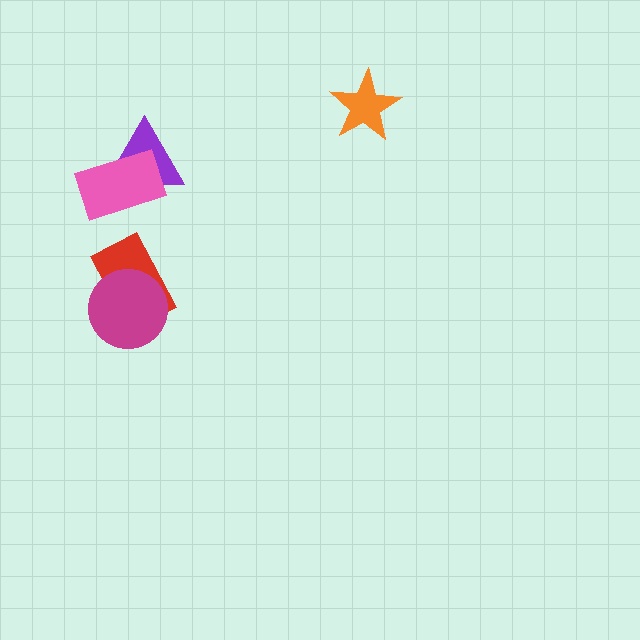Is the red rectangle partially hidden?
Yes, it is partially covered by another shape.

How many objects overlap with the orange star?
0 objects overlap with the orange star.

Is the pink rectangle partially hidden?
No, no other shape covers it.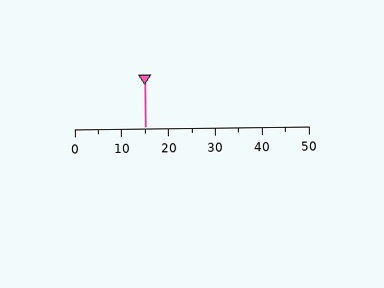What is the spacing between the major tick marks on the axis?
The major ticks are spaced 10 apart.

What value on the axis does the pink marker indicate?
The marker indicates approximately 15.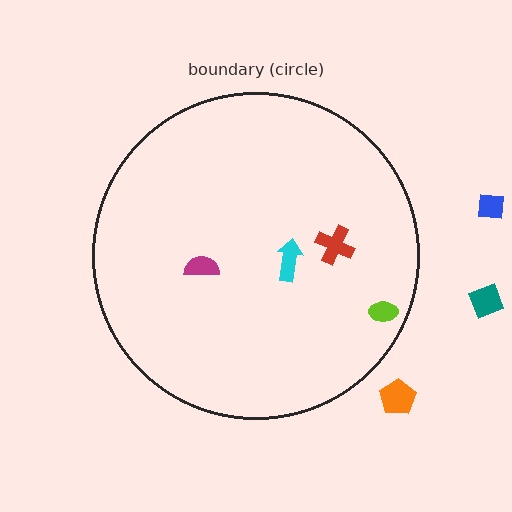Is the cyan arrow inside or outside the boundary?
Inside.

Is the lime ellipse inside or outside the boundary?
Inside.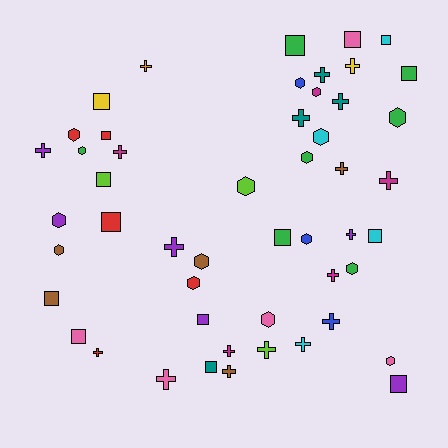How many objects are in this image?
There are 50 objects.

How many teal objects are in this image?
There are 4 teal objects.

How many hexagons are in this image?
There are 16 hexagons.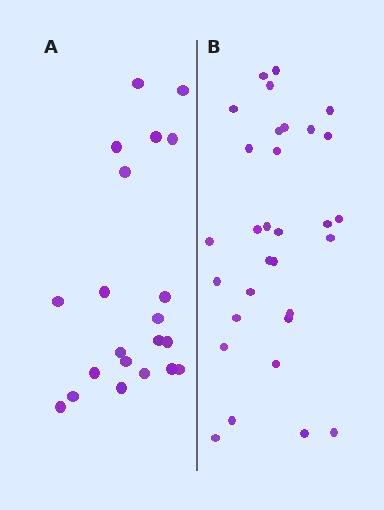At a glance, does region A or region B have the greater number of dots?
Region B (the right region) has more dots.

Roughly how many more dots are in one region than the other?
Region B has roughly 10 or so more dots than region A.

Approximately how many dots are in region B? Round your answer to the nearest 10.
About 30 dots. (The exact count is 31, which rounds to 30.)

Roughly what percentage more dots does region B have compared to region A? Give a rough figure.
About 50% more.